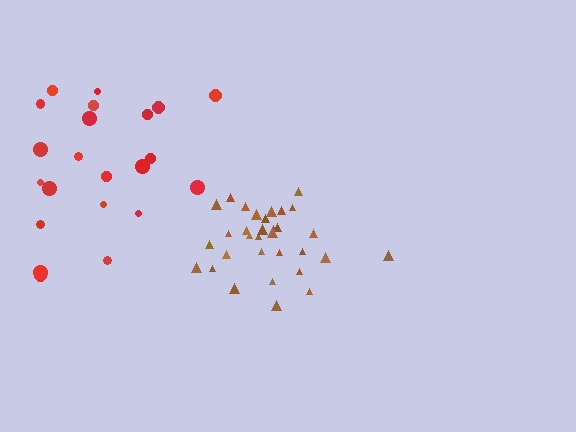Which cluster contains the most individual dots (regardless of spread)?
Brown (32).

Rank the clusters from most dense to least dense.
brown, red.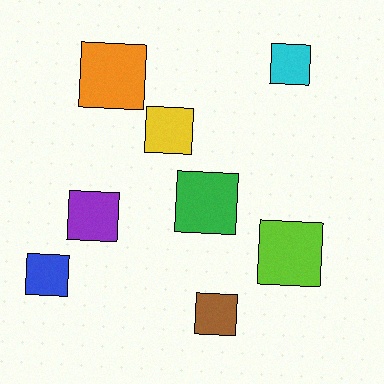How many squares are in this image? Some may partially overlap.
There are 8 squares.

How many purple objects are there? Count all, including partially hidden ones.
There is 1 purple object.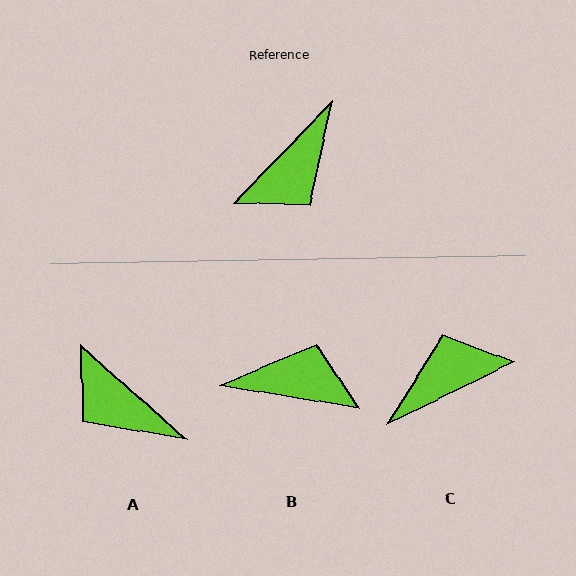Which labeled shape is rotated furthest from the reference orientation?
C, about 160 degrees away.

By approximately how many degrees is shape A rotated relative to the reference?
Approximately 87 degrees clockwise.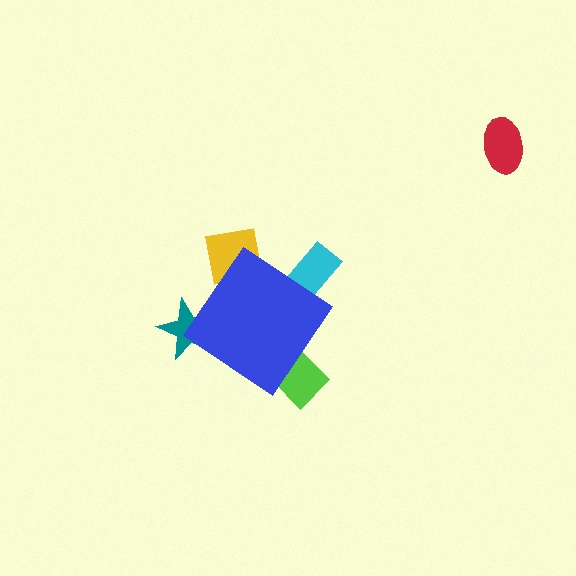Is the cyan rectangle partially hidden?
Yes, the cyan rectangle is partially hidden behind the blue diamond.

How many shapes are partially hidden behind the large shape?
4 shapes are partially hidden.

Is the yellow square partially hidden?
Yes, the yellow square is partially hidden behind the blue diamond.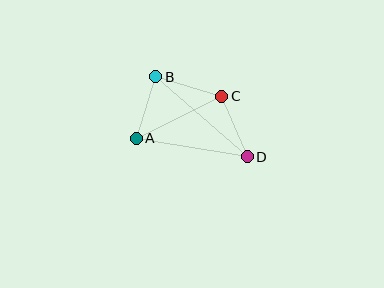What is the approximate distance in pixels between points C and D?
The distance between C and D is approximately 66 pixels.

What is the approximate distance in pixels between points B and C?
The distance between B and C is approximately 69 pixels.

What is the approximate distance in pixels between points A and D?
The distance between A and D is approximately 113 pixels.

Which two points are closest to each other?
Points A and B are closest to each other.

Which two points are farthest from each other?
Points B and D are farthest from each other.